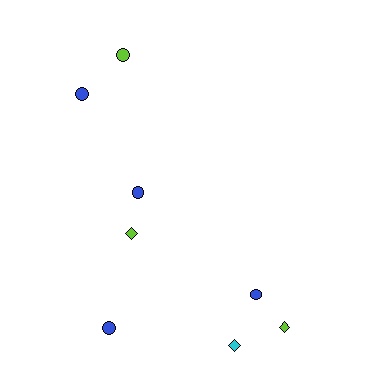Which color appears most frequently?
Blue, with 4 objects.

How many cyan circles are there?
There are no cyan circles.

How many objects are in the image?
There are 8 objects.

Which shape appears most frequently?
Circle, with 5 objects.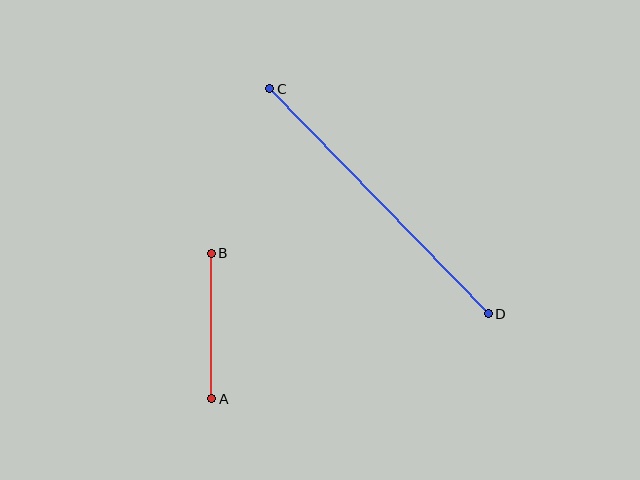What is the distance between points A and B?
The distance is approximately 145 pixels.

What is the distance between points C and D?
The distance is approximately 314 pixels.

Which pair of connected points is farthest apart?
Points C and D are farthest apart.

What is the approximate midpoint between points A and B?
The midpoint is at approximately (211, 326) pixels.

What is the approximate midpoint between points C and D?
The midpoint is at approximately (379, 201) pixels.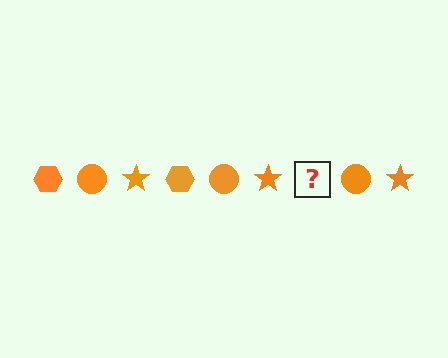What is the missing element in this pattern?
The missing element is an orange hexagon.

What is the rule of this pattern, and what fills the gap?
The rule is that the pattern cycles through hexagon, circle, star shapes in orange. The gap should be filled with an orange hexagon.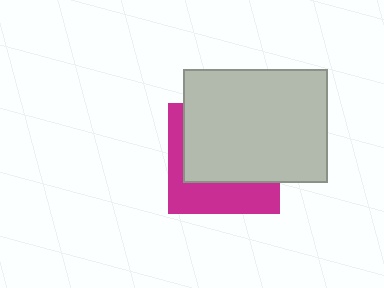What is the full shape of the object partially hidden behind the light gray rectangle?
The partially hidden object is a magenta square.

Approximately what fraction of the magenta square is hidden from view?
Roughly 62% of the magenta square is hidden behind the light gray rectangle.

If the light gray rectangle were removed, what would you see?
You would see the complete magenta square.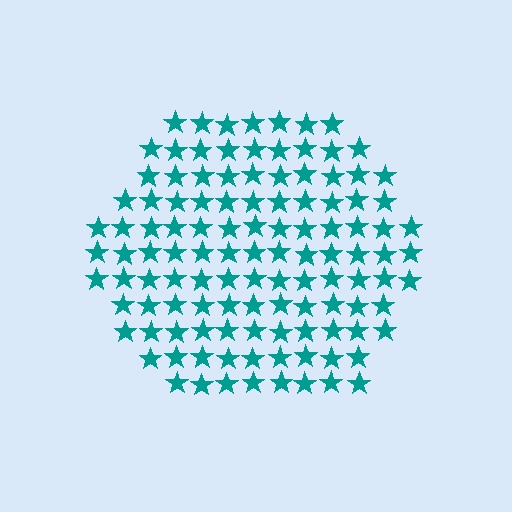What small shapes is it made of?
It is made of small stars.